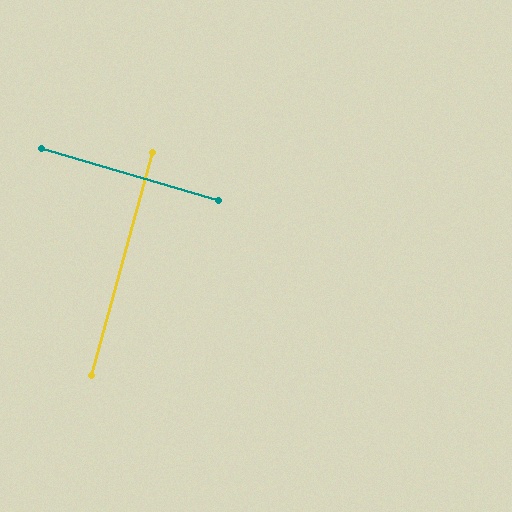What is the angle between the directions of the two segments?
Approximately 89 degrees.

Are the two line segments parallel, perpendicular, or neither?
Perpendicular — they meet at approximately 89°.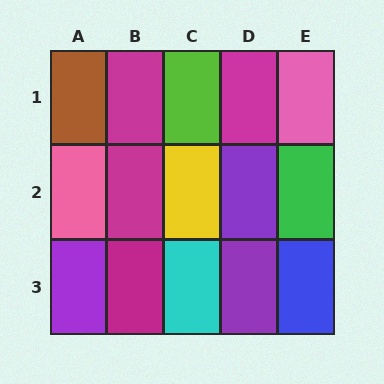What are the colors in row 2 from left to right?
Pink, magenta, yellow, purple, green.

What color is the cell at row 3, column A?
Purple.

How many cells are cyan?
1 cell is cyan.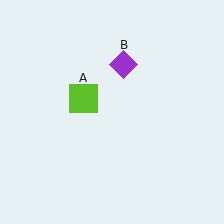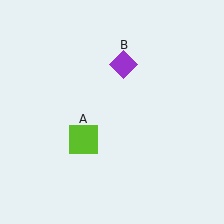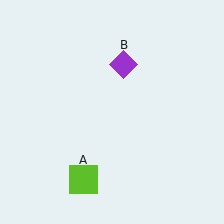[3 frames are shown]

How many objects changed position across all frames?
1 object changed position: lime square (object A).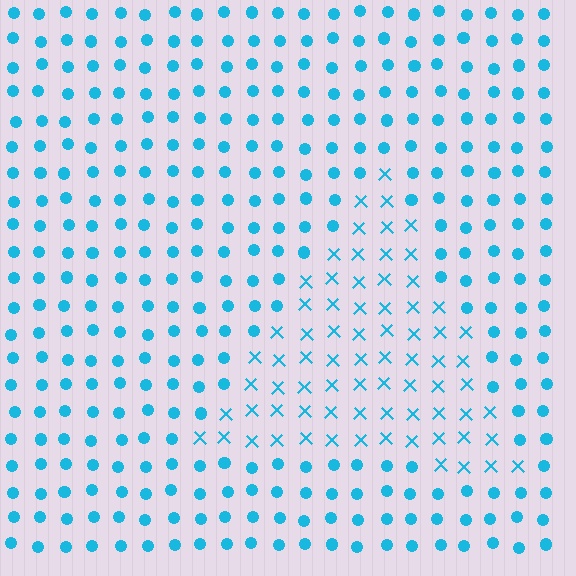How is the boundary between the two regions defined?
The boundary is defined by a change in element shape: X marks inside vs. circles outside. All elements share the same color and spacing.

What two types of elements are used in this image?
The image uses X marks inside the triangle region and circles outside it.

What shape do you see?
I see a triangle.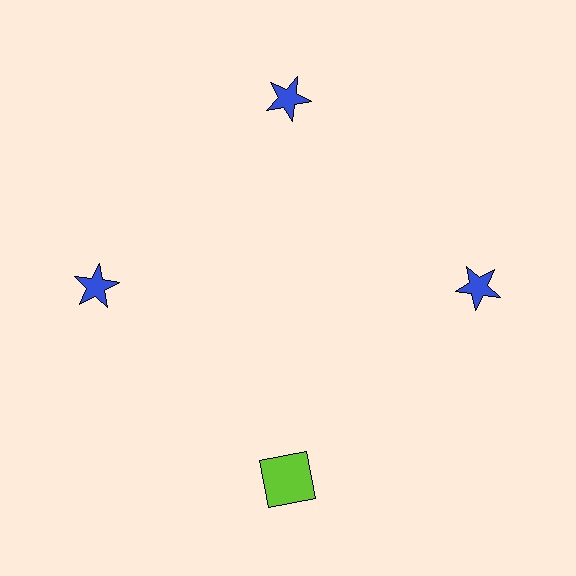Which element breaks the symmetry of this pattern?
The lime square at roughly the 6 o'clock position breaks the symmetry. All other shapes are blue stars.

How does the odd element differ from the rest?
It differs in both color (lime instead of blue) and shape (square instead of star).